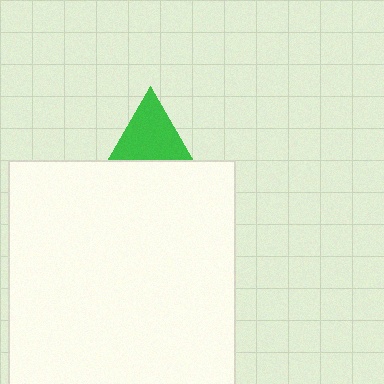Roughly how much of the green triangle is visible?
A small part of it is visible (roughly 44%).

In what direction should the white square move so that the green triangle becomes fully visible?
The white square should move down. That is the shortest direction to clear the overlap and leave the green triangle fully visible.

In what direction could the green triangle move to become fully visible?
The green triangle could move up. That would shift it out from behind the white square entirely.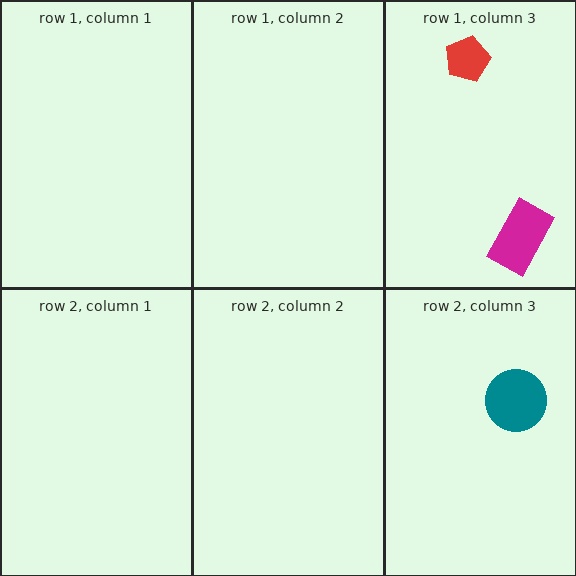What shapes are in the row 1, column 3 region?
The magenta rectangle, the red pentagon.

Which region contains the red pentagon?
The row 1, column 3 region.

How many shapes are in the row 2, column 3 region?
1.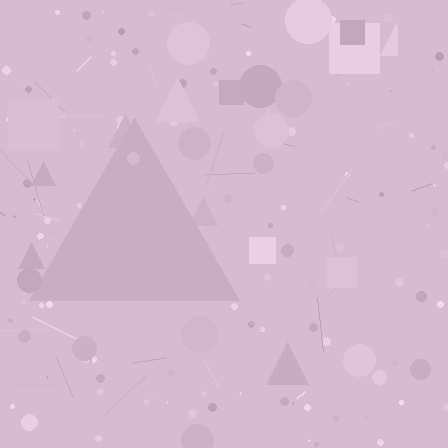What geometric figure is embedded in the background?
A triangle is embedded in the background.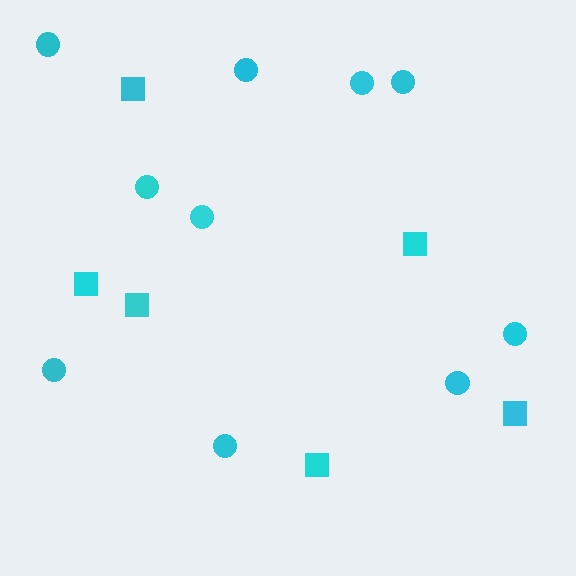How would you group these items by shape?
There are 2 groups: one group of squares (6) and one group of circles (10).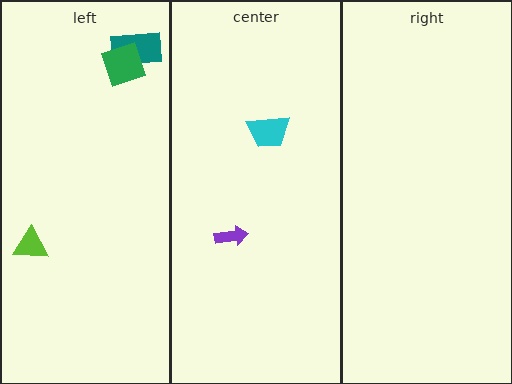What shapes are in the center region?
The cyan trapezoid, the purple arrow.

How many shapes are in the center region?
2.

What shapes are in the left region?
The teal rectangle, the green square, the lime triangle.